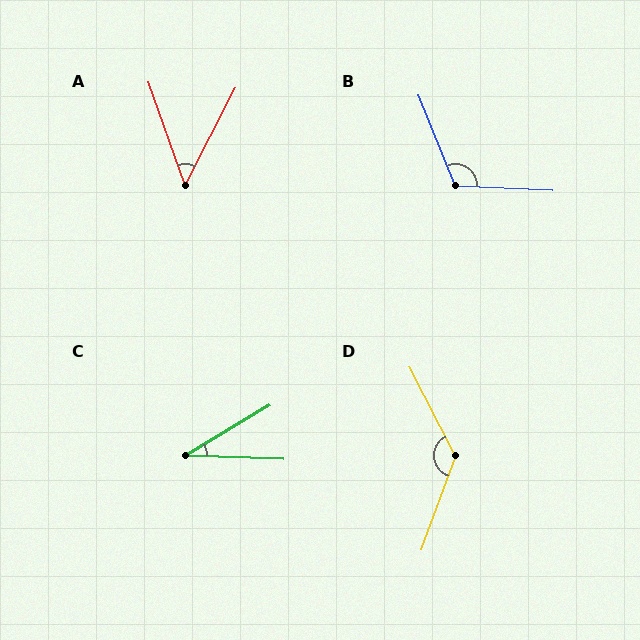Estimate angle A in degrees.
Approximately 47 degrees.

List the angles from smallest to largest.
C (33°), A (47°), B (115°), D (133°).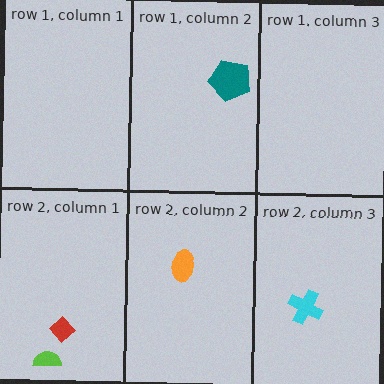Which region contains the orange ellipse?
The row 2, column 2 region.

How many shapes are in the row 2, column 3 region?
1.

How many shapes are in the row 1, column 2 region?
1.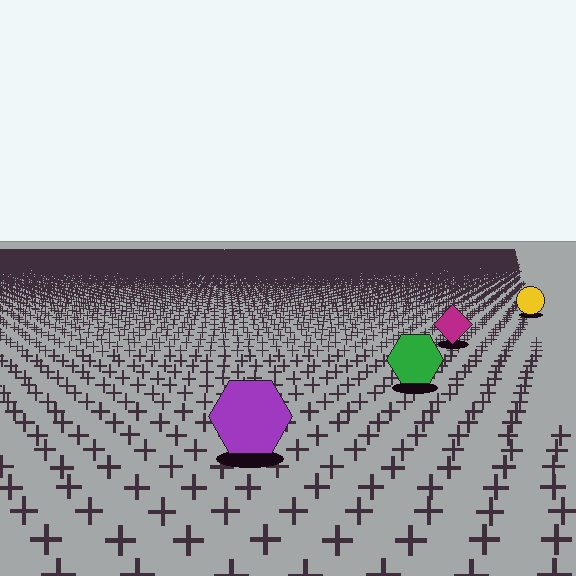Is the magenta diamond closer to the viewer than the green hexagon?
No. The green hexagon is closer — you can tell from the texture gradient: the ground texture is coarser near it.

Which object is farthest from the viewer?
The yellow circle is farthest from the viewer. It appears smaller and the ground texture around it is denser.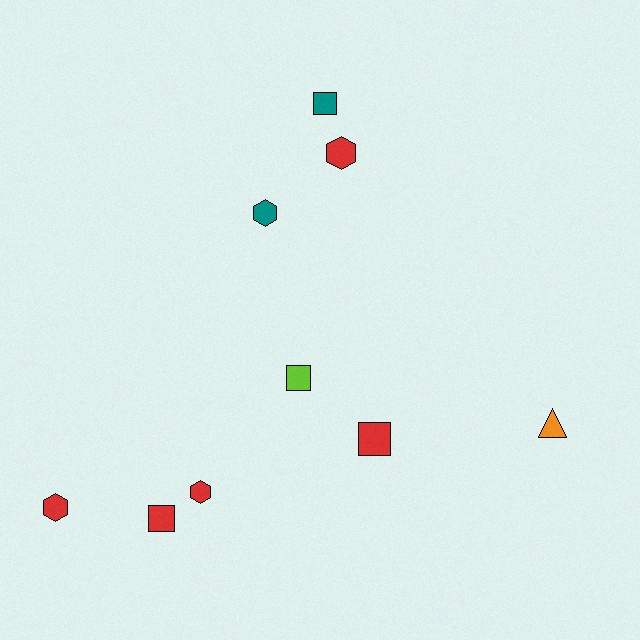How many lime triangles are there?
There are no lime triangles.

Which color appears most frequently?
Red, with 5 objects.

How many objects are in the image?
There are 9 objects.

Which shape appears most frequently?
Square, with 4 objects.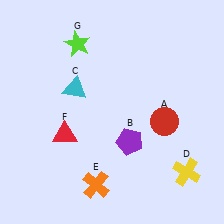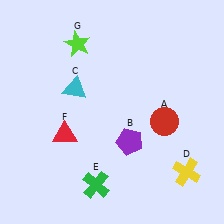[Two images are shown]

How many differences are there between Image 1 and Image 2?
There is 1 difference between the two images.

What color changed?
The cross (E) changed from orange in Image 1 to green in Image 2.